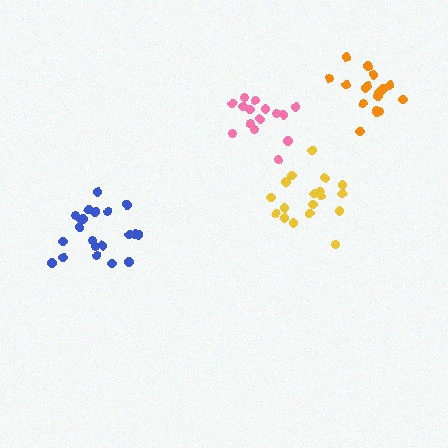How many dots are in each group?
Group 1: 15 dots, Group 2: 17 dots, Group 3: 19 dots, Group 4: 21 dots (72 total).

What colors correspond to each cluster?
The clusters are colored: pink, orange, yellow, blue.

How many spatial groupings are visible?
There are 4 spatial groupings.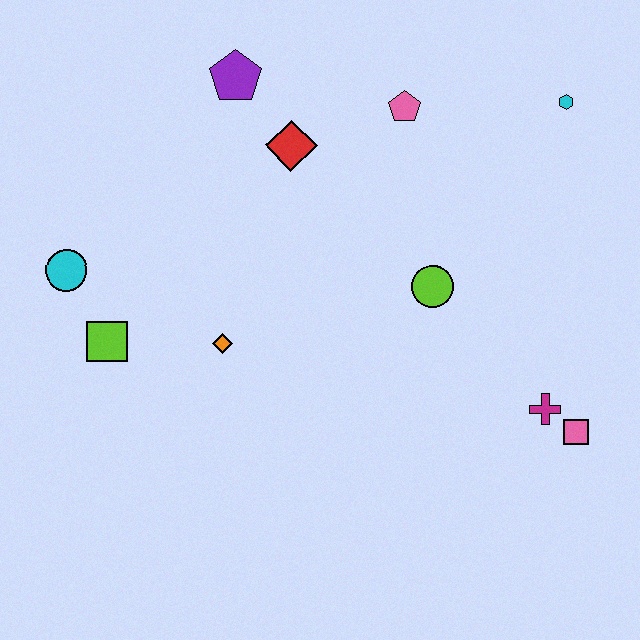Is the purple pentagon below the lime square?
No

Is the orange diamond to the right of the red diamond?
No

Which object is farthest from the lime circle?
The cyan circle is farthest from the lime circle.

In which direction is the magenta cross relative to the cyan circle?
The magenta cross is to the right of the cyan circle.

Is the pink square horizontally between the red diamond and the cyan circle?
No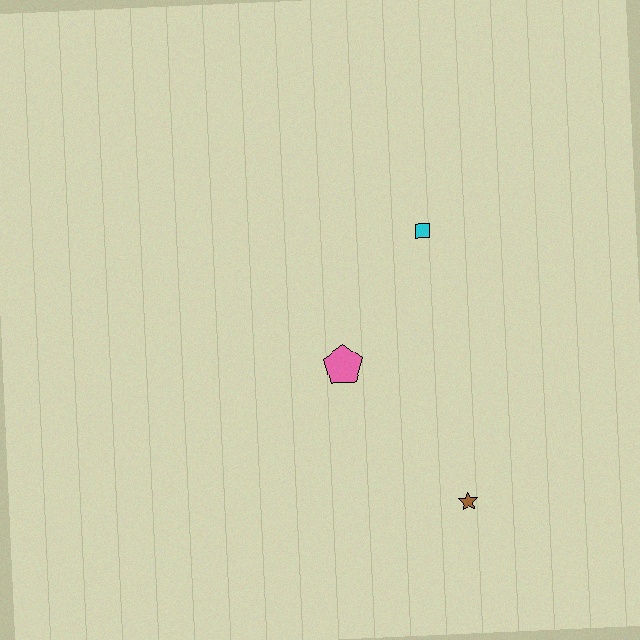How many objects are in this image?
There are 3 objects.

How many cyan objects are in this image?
There is 1 cyan object.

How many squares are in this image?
There is 1 square.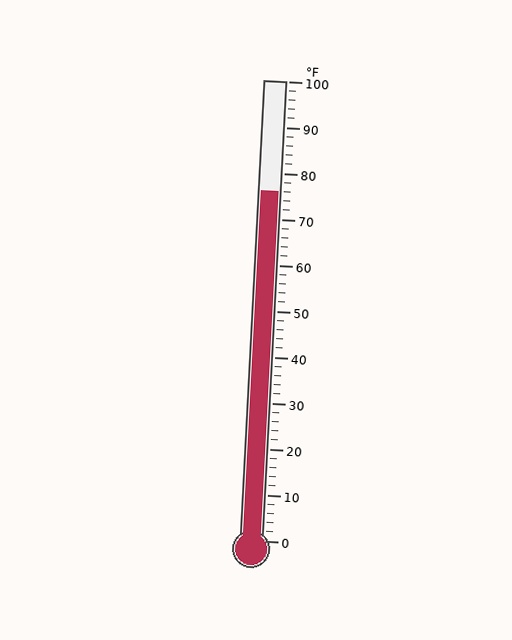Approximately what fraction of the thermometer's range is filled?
The thermometer is filled to approximately 75% of its range.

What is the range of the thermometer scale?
The thermometer scale ranges from 0°F to 100°F.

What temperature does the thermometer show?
The thermometer shows approximately 76°F.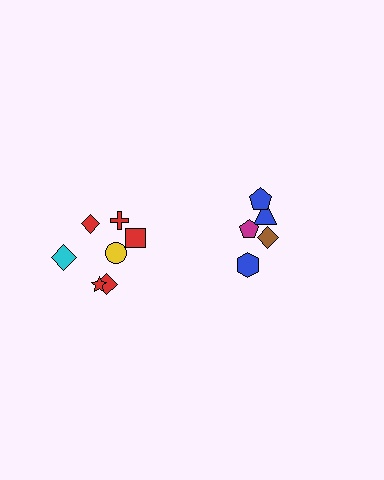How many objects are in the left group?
There are 7 objects.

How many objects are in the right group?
There are 5 objects.